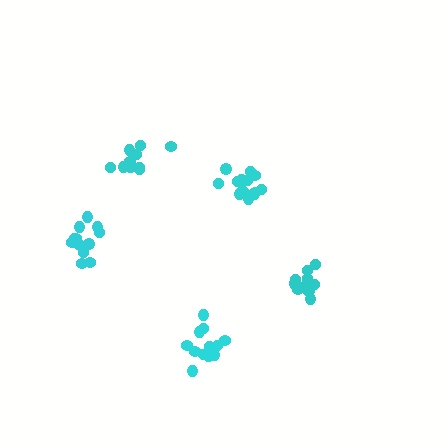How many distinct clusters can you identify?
There are 5 distinct clusters.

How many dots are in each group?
Group 1: 14 dots, Group 2: 12 dots, Group 3: 12 dots, Group 4: 11 dots, Group 5: 13 dots (62 total).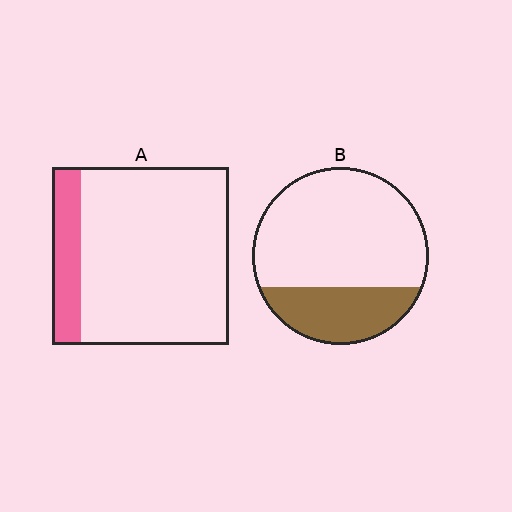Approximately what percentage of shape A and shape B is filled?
A is approximately 15% and B is approximately 30%.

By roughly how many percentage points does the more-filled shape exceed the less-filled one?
By roughly 10 percentage points (B over A).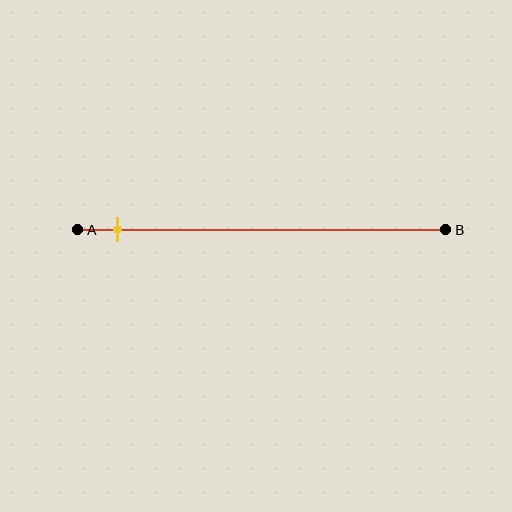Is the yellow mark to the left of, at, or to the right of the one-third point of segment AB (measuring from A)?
The yellow mark is to the left of the one-third point of segment AB.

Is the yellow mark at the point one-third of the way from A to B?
No, the mark is at about 10% from A, not at the 33% one-third point.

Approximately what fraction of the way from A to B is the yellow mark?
The yellow mark is approximately 10% of the way from A to B.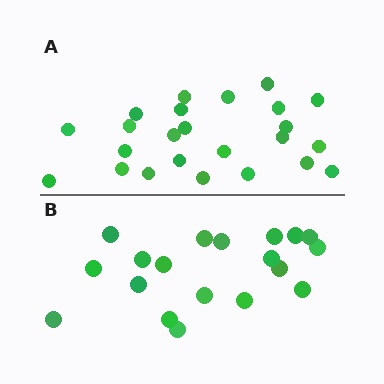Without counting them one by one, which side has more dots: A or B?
Region A (the top region) has more dots.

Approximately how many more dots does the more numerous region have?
Region A has about 5 more dots than region B.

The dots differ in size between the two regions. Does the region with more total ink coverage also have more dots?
No. Region B has more total ink coverage because its dots are larger, but region A actually contains more individual dots. Total area can be misleading — the number of items is what matters here.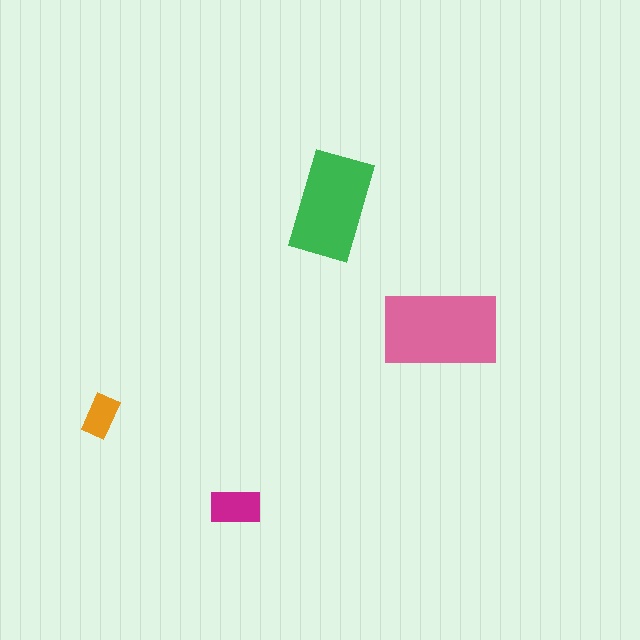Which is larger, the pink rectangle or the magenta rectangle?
The pink one.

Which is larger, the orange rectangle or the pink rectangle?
The pink one.